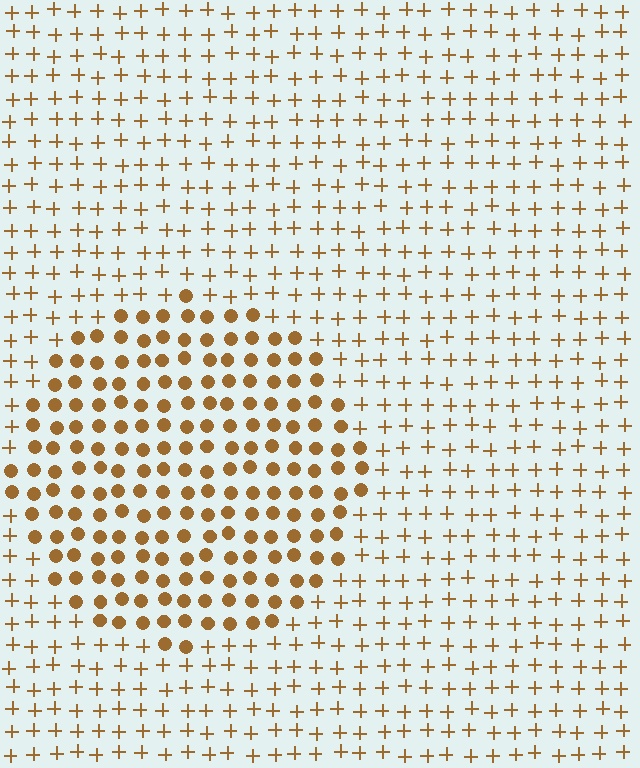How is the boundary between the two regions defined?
The boundary is defined by a change in element shape: circles inside vs. plus signs outside. All elements share the same color and spacing.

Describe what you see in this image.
The image is filled with small brown elements arranged in a uniform grid. A circle-shaped region contains circles, while the surrounding area contains plus signs. The boundary is defined purely by the change in element shape.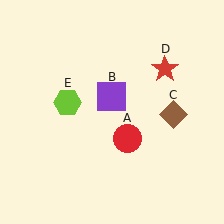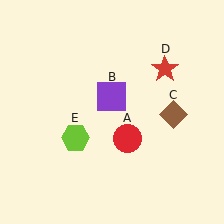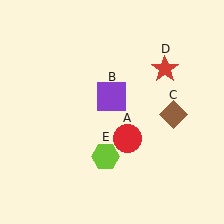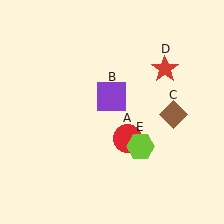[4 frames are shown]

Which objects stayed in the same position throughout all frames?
Red circle (object A) and purple square (object B) and brown diamond (object C) and red star (object D) remained stationary.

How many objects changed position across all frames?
1 object changed position: lime hexagon (object E).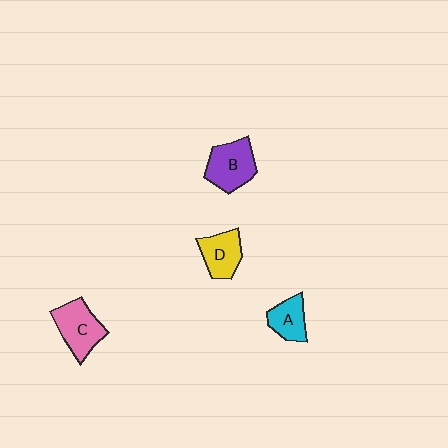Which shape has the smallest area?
Shape A (cyan).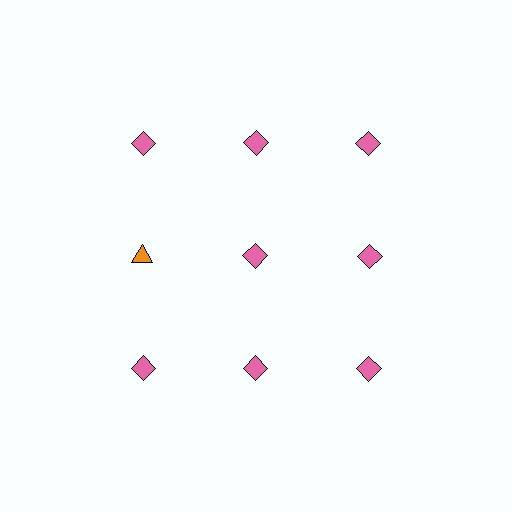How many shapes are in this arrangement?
There are 9 shapes arranged in a grid pattern.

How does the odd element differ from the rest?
It differs in both color (orange instead of pink) and shape (triangle instead of diamond).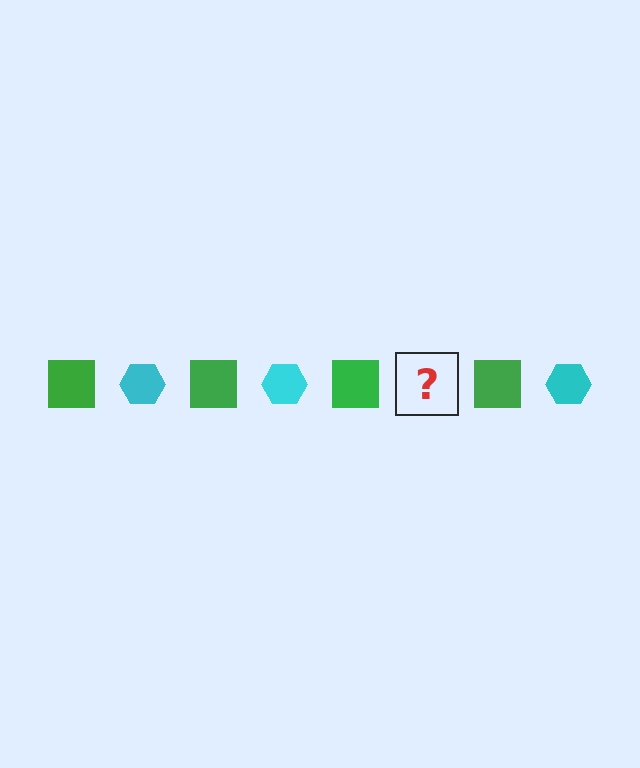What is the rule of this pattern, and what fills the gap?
The rule is that the pattern alternates between green square and cyan hexagon. The gap should be filled with a cyan hexagon.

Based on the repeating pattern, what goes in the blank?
The blank should be a cyan hexagon.